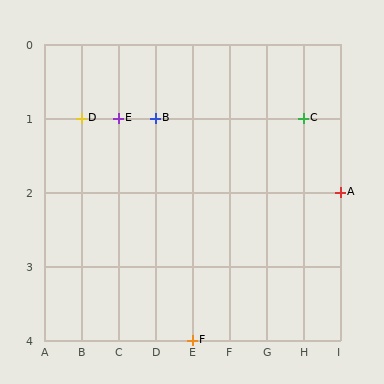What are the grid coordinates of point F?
Point F is at grid coordinates (E, 4).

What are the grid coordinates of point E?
Point E is at grid coordinates (C, 1).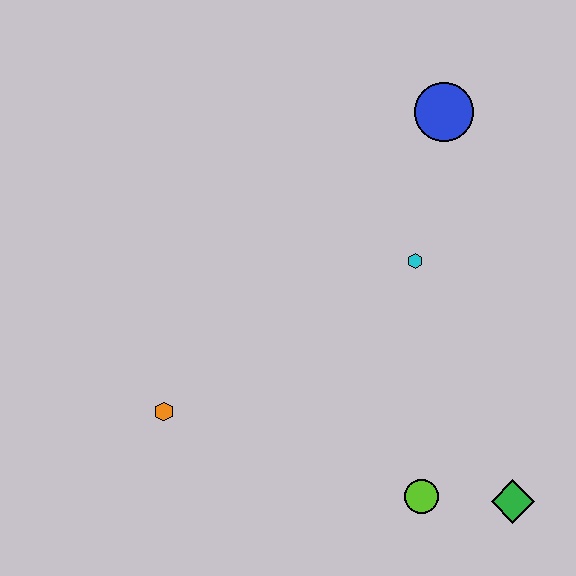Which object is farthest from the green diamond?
The blue circle is farthest from the green diamond.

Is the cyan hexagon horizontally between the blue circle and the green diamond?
No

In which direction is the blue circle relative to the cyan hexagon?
The blue circle is above the cyan hexagon.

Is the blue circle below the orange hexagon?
No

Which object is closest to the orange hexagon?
The lime circle is closest to the orange hexagon.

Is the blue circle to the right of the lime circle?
Yes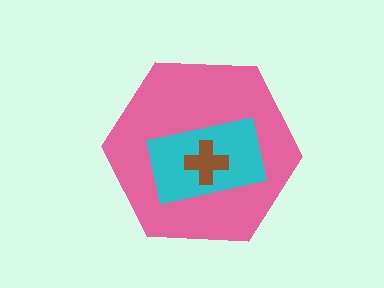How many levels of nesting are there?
3.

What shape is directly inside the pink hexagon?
The cyan rectangle.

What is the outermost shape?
The pink hexagon.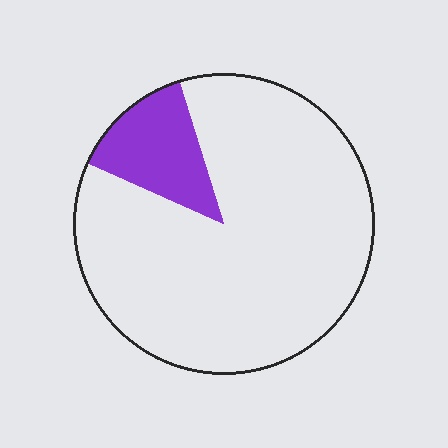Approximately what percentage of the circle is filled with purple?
Approximately 15%.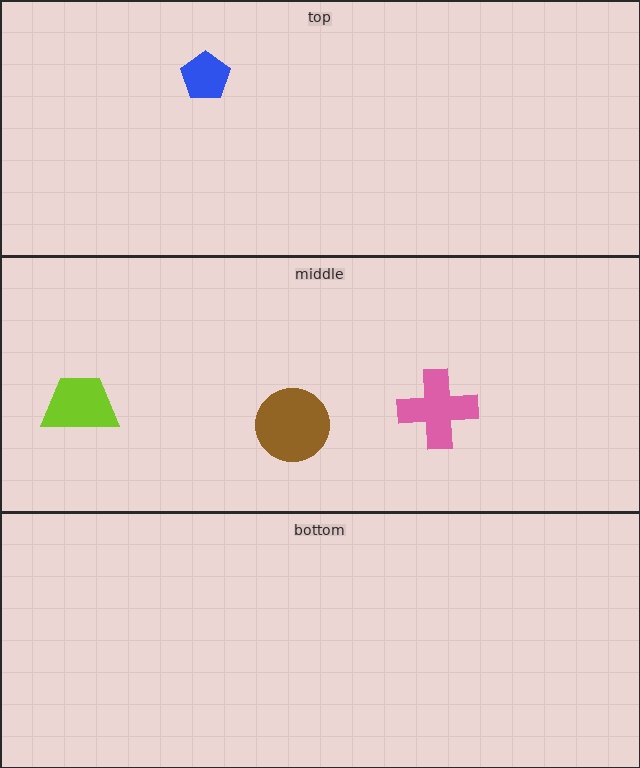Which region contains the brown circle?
The middle region.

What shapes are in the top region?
The blue pentagon.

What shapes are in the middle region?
The brown circle, the lime trapezoid, the pink cross.